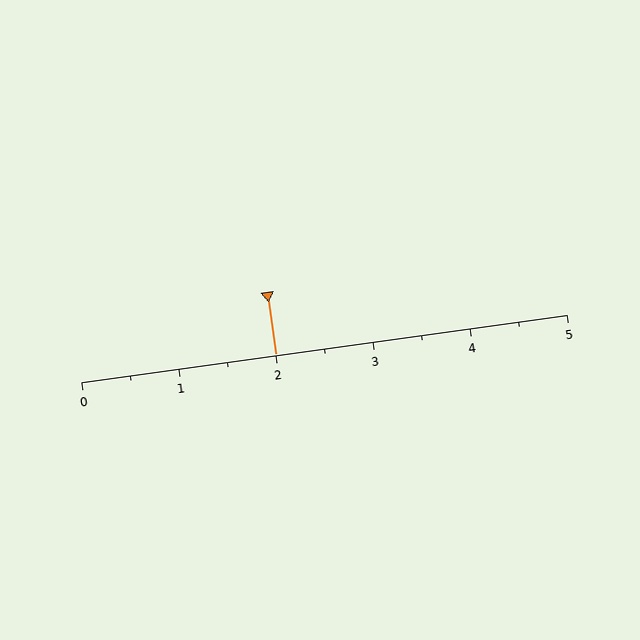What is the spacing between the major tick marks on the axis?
The major ticks are spaced 1 apart.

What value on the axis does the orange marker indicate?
The marker indicates approximately 2.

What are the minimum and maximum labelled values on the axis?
The axis runs from 0 to 5.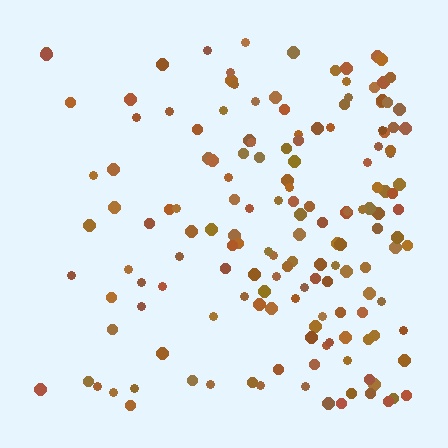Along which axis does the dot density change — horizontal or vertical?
Horizontal.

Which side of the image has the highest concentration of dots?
The right.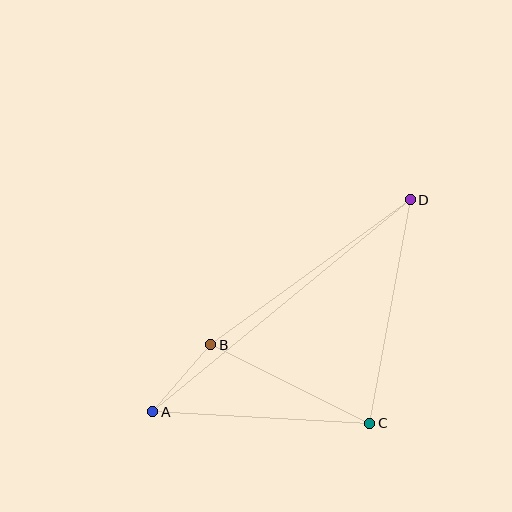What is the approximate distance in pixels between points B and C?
The distance between B and C is approximately 177 pixels.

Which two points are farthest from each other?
Points A and D are farthest from each other.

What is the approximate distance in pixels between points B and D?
The distance between B and D is approximately 247 pixels.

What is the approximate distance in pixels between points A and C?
The distance between A and C is approximately 217 pixels.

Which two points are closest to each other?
Points A and B are closest to each other.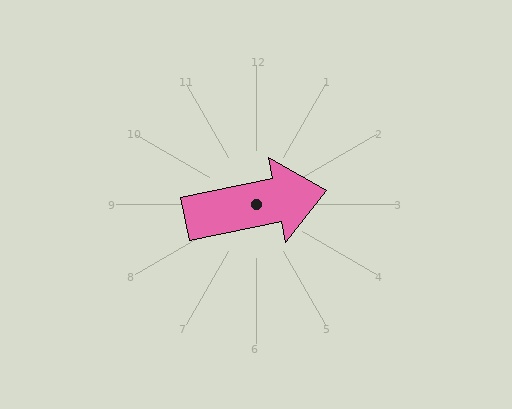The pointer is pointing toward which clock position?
Roughly 3 o'clock.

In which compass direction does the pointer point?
East.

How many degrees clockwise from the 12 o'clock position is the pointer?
Approximately 78 degrees.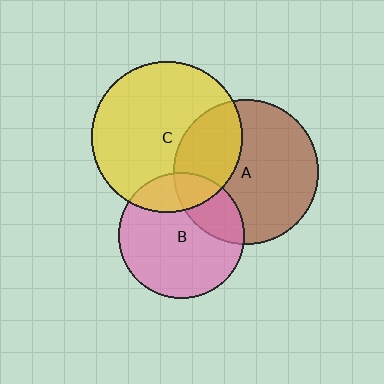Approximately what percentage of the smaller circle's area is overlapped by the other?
Approximately 20%.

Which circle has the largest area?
Circle C (yellow).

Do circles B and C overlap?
Yes.